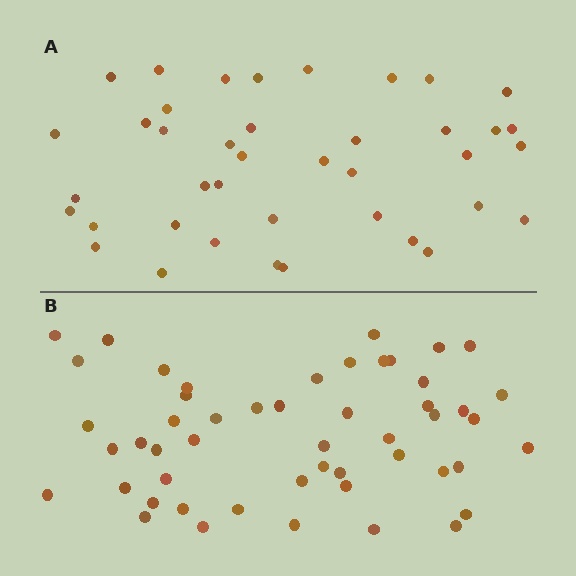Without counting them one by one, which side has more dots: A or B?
Region B (the bottom region) has more dots.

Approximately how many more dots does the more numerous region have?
Region B has roughly 12 or so more dots than region A.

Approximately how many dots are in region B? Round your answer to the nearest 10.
About 50 dots. (The exact count is 51, which rounds to 50.)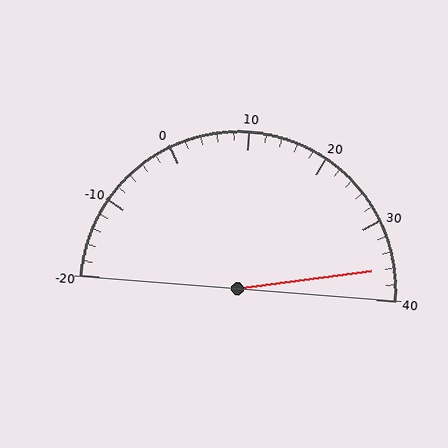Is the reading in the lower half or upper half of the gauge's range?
The reading is in the upper half of the range (-20 to 40).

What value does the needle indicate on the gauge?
The needle indicates approximately 36.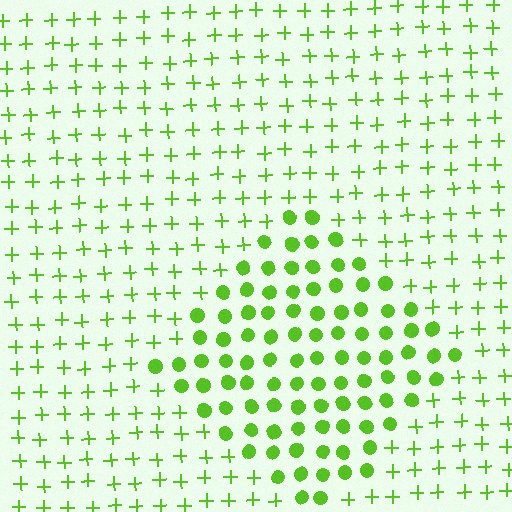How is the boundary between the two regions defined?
The boundary is defined by a change in element shape: circles inside vs. plus signs outside. All elements share the same color and spacing.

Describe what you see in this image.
The image is filled with small lime elements arranged in a uniform grid. A diamond-shaped region contains circles, while the surrounding area contains plus signs. The boundary is defined purely by the change in element shape.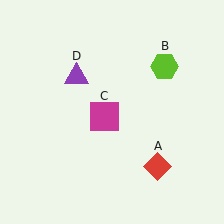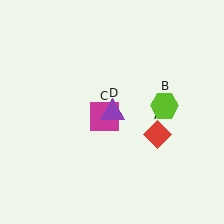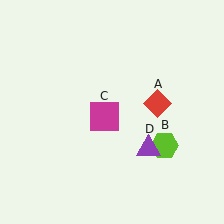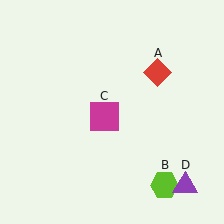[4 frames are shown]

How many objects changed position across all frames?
3 objects changed position: red diamond (object A), lime hexagon (object B), purple triangle (object D).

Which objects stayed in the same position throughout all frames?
Magenta square (object C) remained stationary.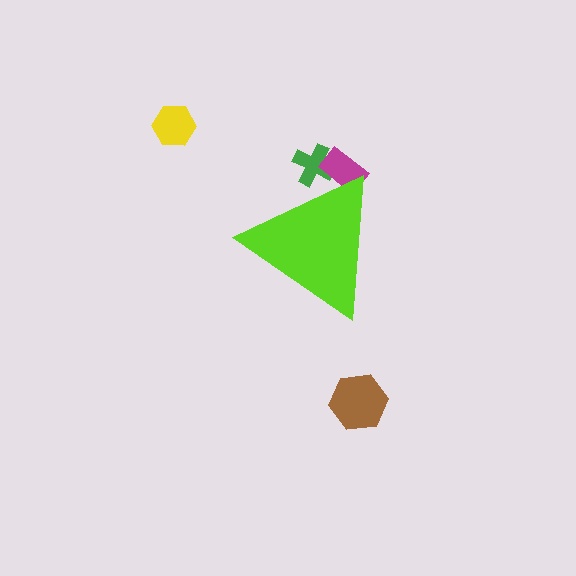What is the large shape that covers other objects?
A lime triangle.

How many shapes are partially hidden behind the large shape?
2 shapes are partially hidden.